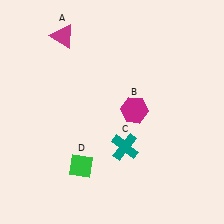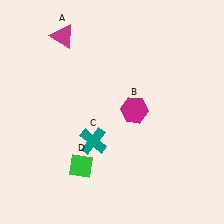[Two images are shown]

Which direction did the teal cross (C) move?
The teal cross (C) moved left.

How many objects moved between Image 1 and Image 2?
1 object moved between the two images.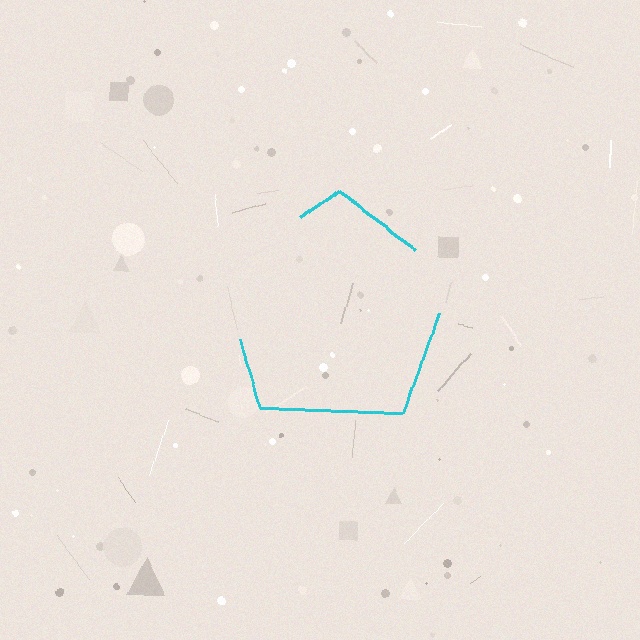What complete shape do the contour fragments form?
The contour fragments form a pentagon.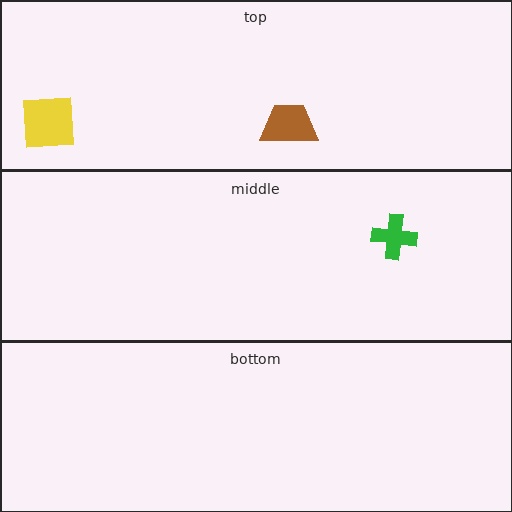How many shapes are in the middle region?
1.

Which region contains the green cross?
The middle region.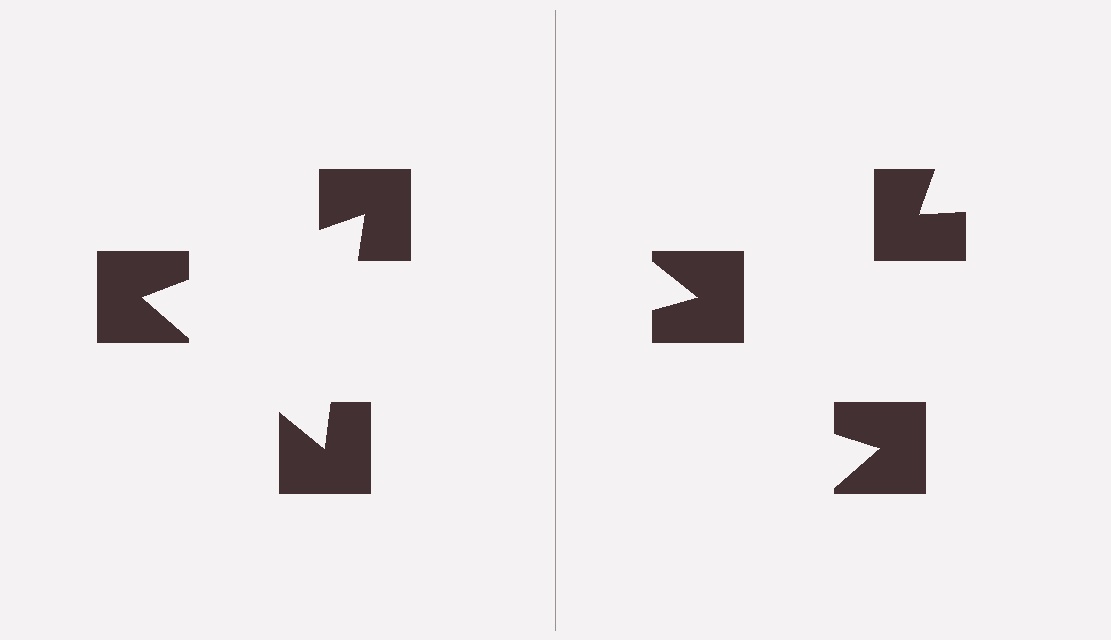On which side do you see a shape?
An illusory triangle appears on the left side. On the right side the wedge cuts are rotated, so no coherent shape forms.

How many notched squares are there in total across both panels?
6 — 3 on each side.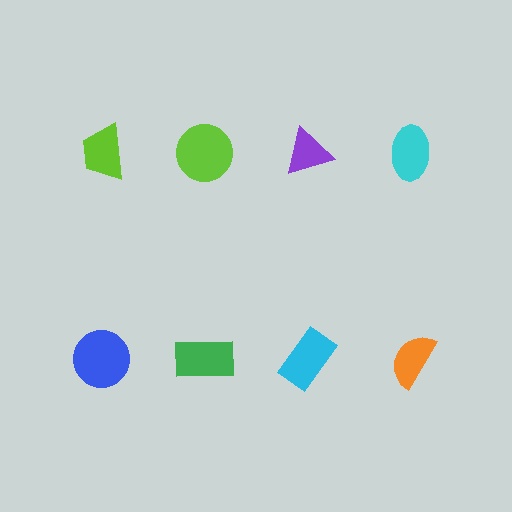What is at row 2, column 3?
A cyan rectangle.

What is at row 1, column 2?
A lime circle.